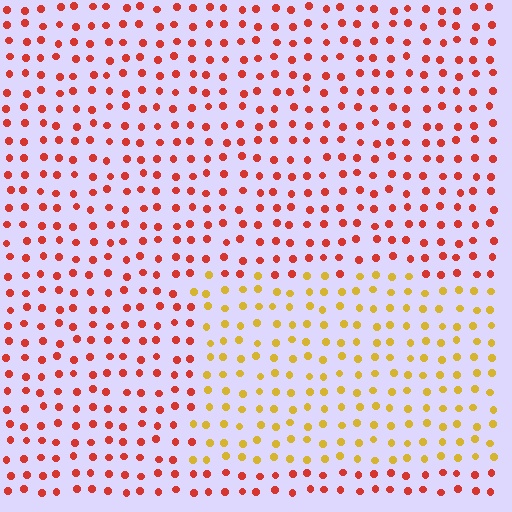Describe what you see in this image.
The image is filled with small red elements in a uniform arrangement. A rectangle-shaped region is visible where the elements are tinted to a slightly different hue, forming a subtle color boundary.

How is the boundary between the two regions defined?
The boundary is defined purely by a slight shift in hue (about 45 degrees). Spacing, size, and orientation are identical on both sides.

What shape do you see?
I see a rectangle.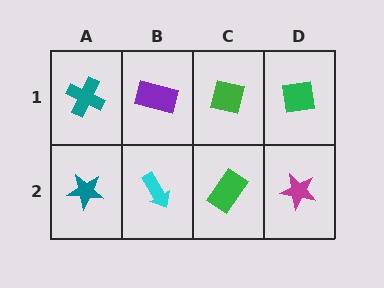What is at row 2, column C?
A green rectangle.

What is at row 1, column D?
A green square.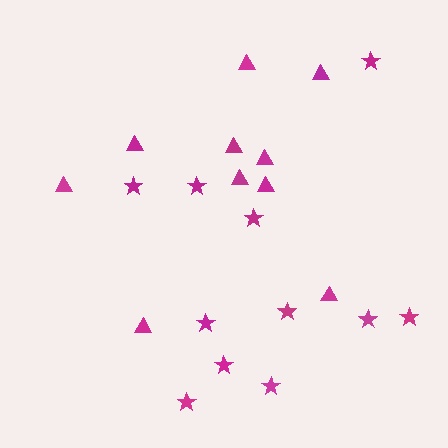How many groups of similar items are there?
There are 2 groups: one group of stars (11) and one group of triangles (10).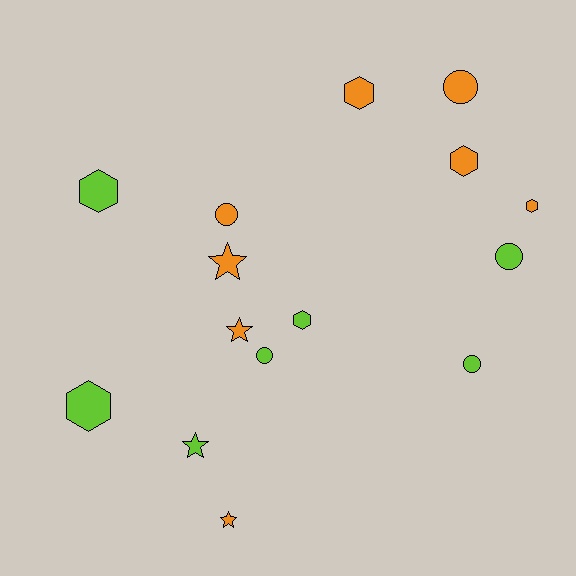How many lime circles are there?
There are 3 lime circles.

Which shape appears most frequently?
Hexagon, with 6 objects.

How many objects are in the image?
There are 15 objects.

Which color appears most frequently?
Orange, with 8 objects.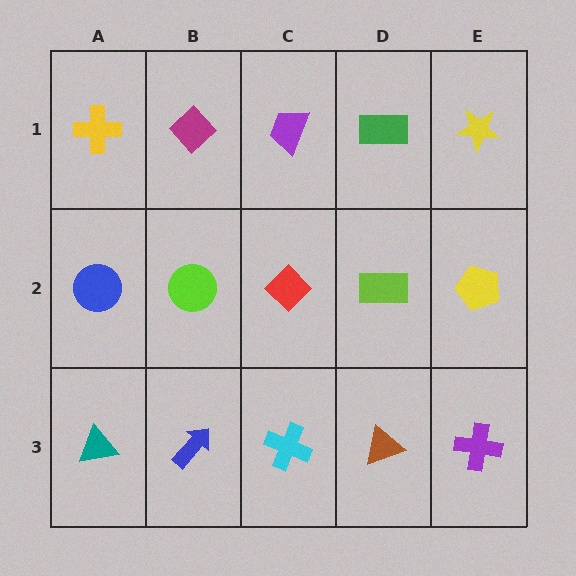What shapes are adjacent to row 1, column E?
A yellow pentagon (row 2, column E), a green rectangle (row 1, column D).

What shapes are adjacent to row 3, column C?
A red diamond (row 2, column C), a blue arrow (row 3, column B), a brown triangle (row 3, column D).